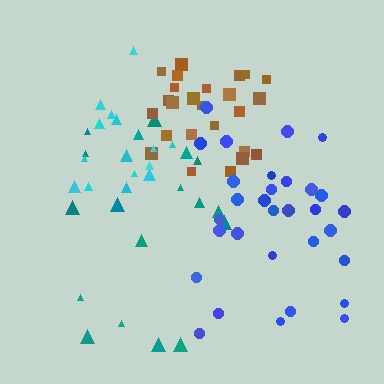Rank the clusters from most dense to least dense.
brown, cyan, blue, teal.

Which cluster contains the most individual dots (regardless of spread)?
Blue (31).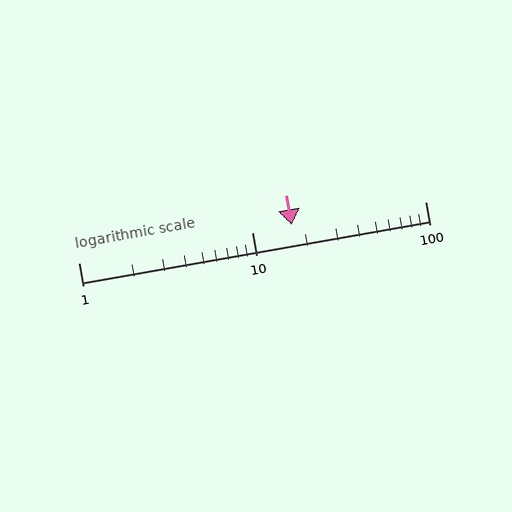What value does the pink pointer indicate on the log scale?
The pointer indicates approximately 17.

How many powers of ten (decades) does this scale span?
The scale spans 2 decades, from 1 to 100.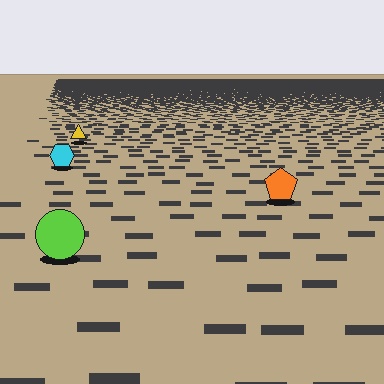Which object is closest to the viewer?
The lime circle is closest. The texture marks near it are larger and more spread out.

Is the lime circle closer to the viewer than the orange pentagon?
Yes. The lime circle is closer — you can tell from the texture gradient: the ground texture is coarser near it.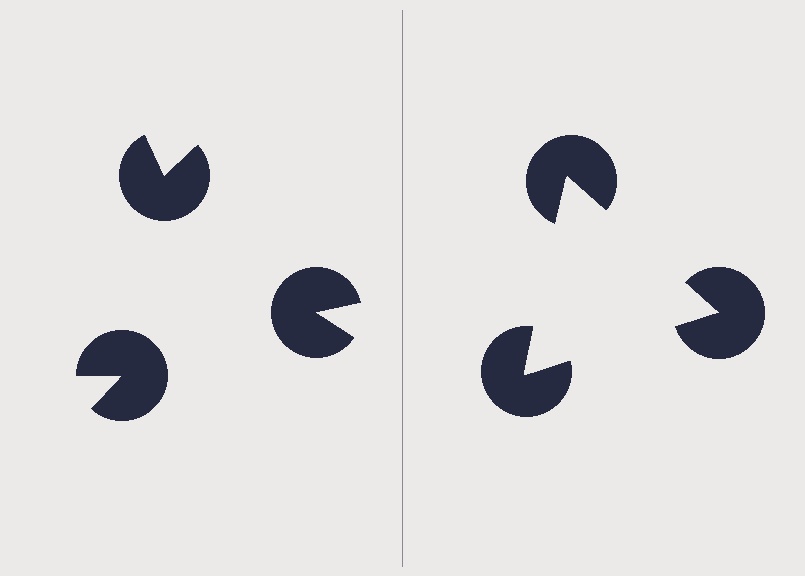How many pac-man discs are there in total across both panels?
6 — 3 on each side.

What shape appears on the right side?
An illusory triangle.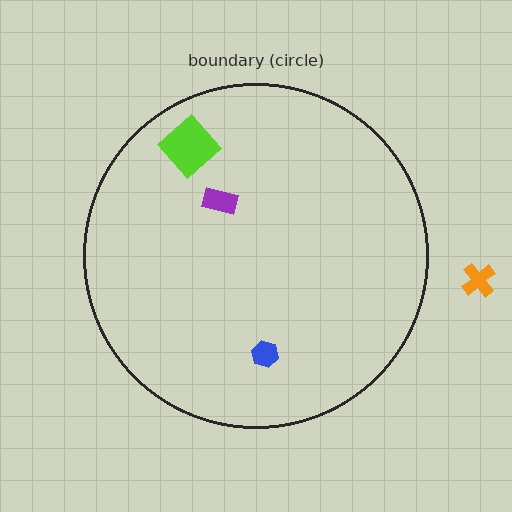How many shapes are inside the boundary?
3 inside, 1 outside.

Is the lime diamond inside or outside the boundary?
Inside.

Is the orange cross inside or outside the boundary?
Outside.